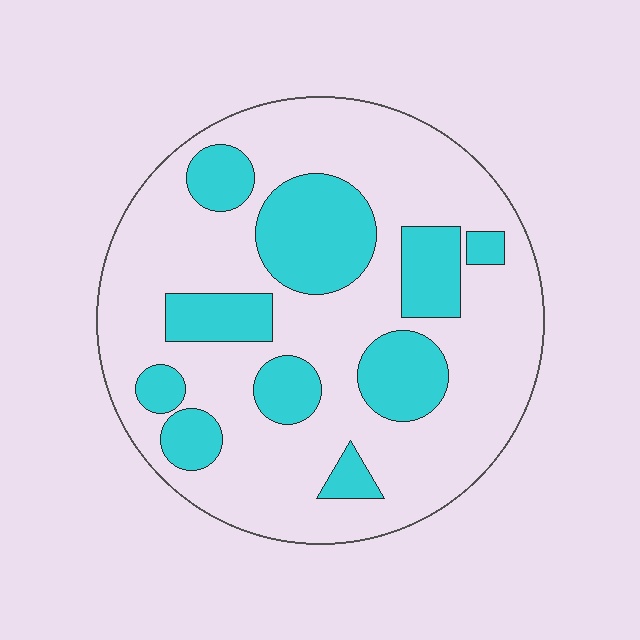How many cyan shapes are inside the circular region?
10.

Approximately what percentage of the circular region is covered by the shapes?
Approximately 30%.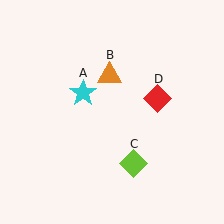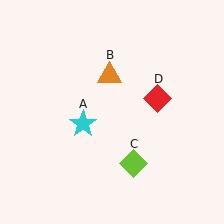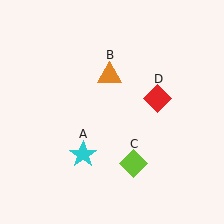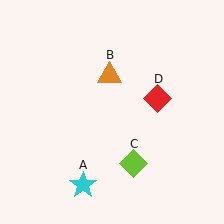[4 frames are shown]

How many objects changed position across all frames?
1 object changed position: cyan star (object A).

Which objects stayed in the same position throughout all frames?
Orange triangle (object B) and lime diamond (object C) and red diamond (object D) remained stationary.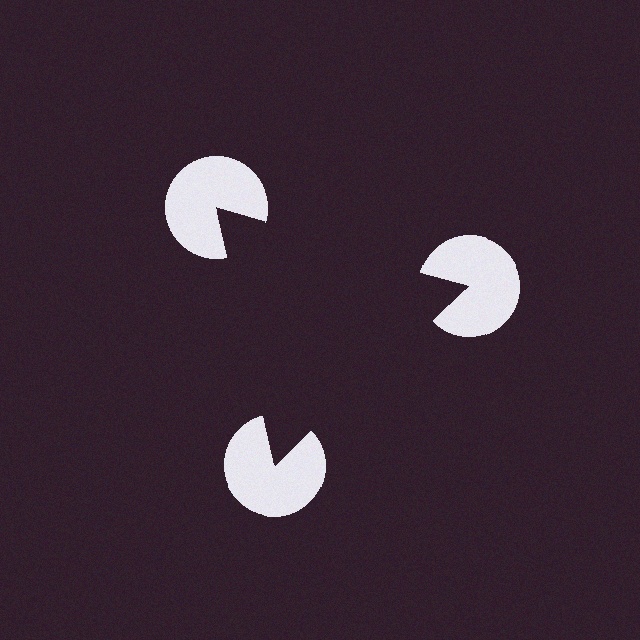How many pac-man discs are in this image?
There are 3 — one at each vertex of the illusory triangle.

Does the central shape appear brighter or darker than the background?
It typically appears slightly darker than the background, even though no actual brightness change is drawn.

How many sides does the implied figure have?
3 sides.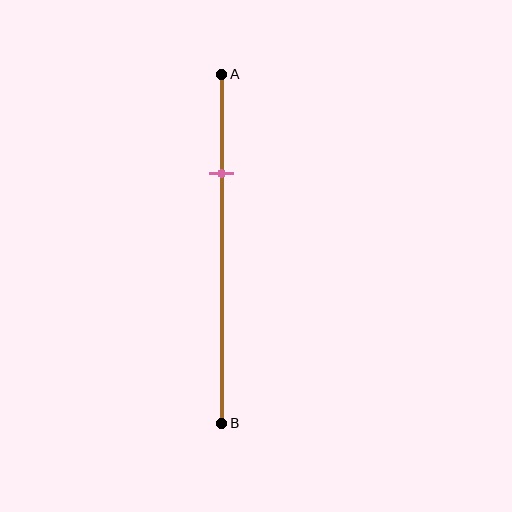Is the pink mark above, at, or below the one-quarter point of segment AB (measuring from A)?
The pink mark is below the one-quarter point of segment AB.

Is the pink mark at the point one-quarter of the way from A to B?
No, the mark is at about 30% from A, not at the 25% one-quarter point.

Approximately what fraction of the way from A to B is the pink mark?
The pink mark is approximately 30% of the way from A to B.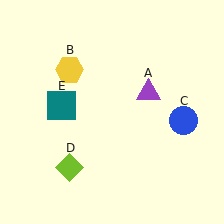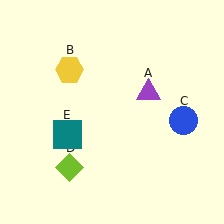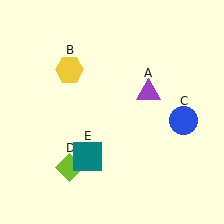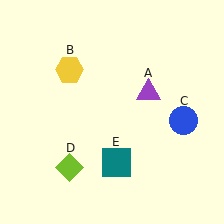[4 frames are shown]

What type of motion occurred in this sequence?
The teal square (object E) rotated counterclockwise around the center of the scene.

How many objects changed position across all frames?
1 object changed position: teal square (object E).